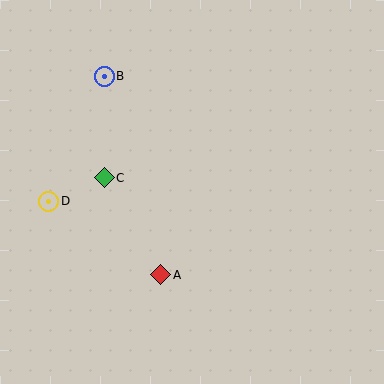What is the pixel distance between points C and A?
The distance between C and A is 112 pixels.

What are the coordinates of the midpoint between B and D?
The midpoint between B and D is at (76, 139).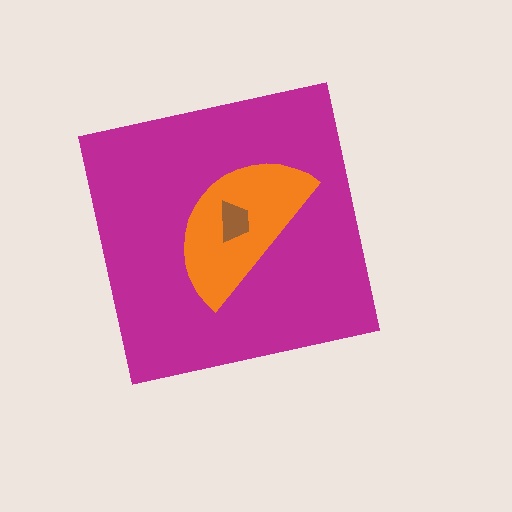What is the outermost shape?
The magenta square.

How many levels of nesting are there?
3.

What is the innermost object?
The brown trapezoid.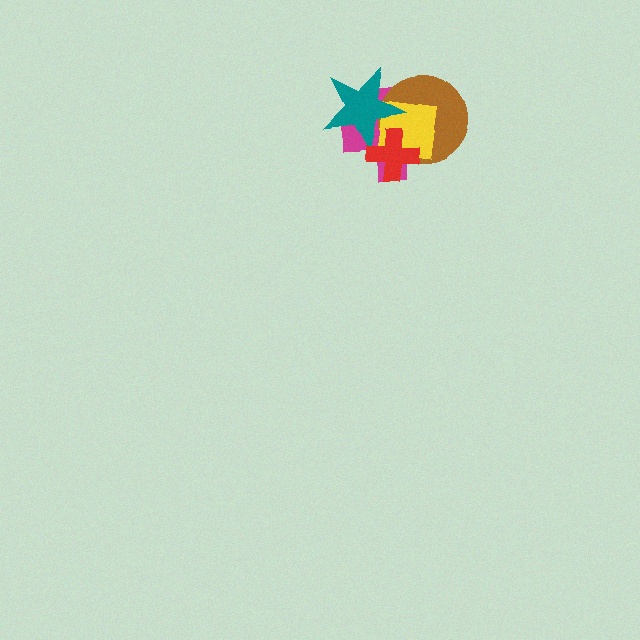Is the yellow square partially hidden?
Yes, it is partially covered by another shape.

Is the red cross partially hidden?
No, no other shape covers it.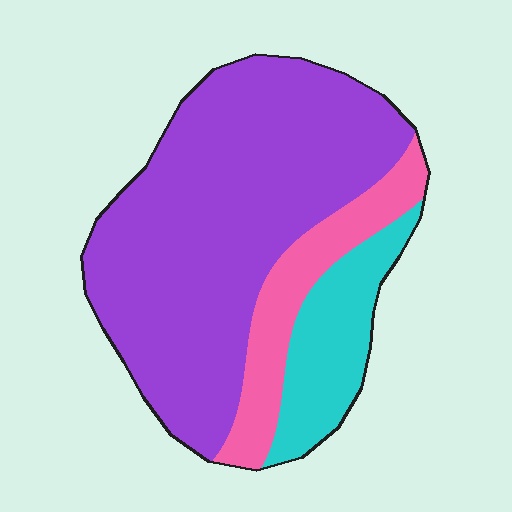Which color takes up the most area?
Purple, at roughly 70%.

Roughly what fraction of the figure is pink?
Pink takes up about one sixth (1/6) of the figure.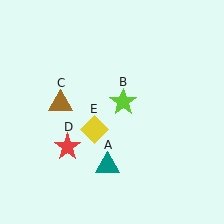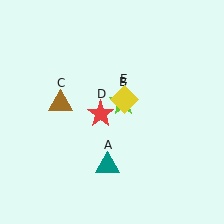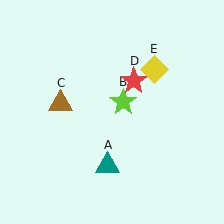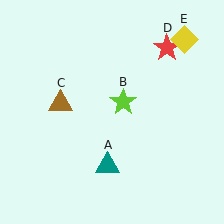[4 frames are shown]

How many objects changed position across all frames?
2 objects changed position: red star (object D), yellow diamond (object E).